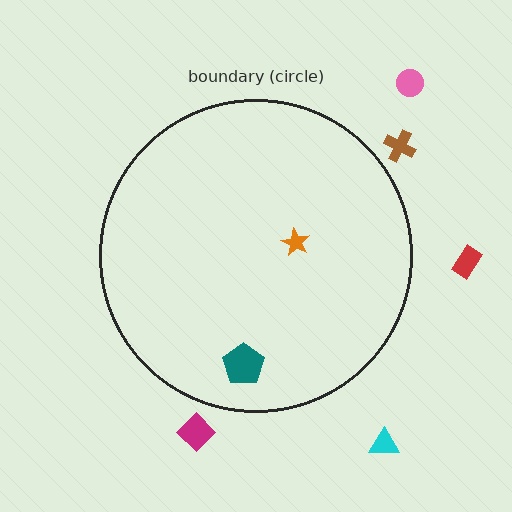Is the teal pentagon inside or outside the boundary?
Inside.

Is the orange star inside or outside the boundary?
Inside.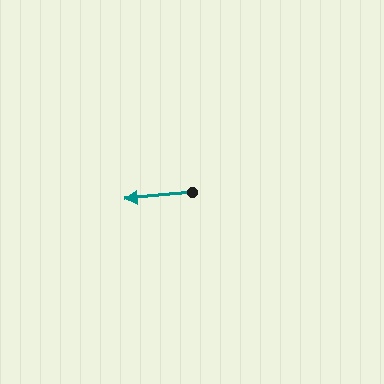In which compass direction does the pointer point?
West.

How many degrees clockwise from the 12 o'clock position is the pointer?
Approximately 264 degrees.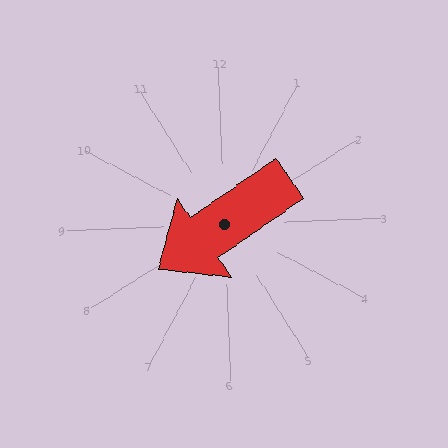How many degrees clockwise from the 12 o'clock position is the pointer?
Approximately 238 degrees.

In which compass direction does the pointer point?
Southwest.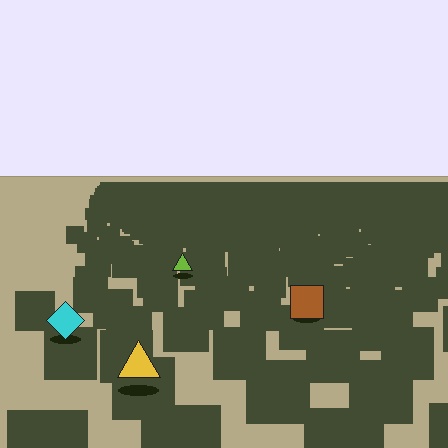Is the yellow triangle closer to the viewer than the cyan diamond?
Yes. The yellow triangle is closer — you can tell from the texture gradient: the ground texture is coarser near it.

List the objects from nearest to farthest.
From nearest to farthest: the yellow triangle, the cyan diamond, the brown square, the lime triangle.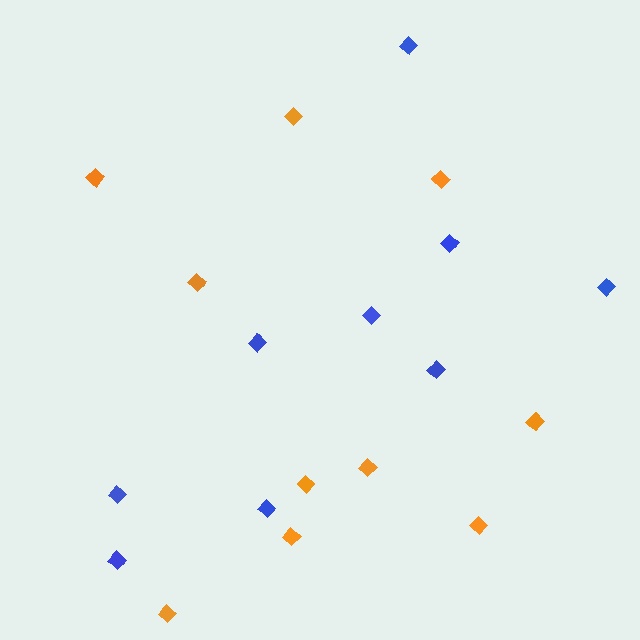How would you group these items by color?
There are 2 groups: one group of blue diamonds (9) and one group of orange diamonds (10).